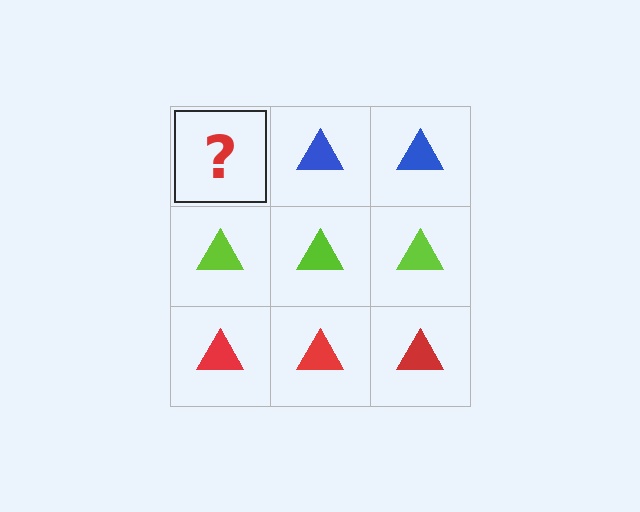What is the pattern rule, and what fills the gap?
The rule is that each row has a consistent color. The gap should be filled with a blue triangle.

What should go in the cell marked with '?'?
The missing cell should contain a blue triangle.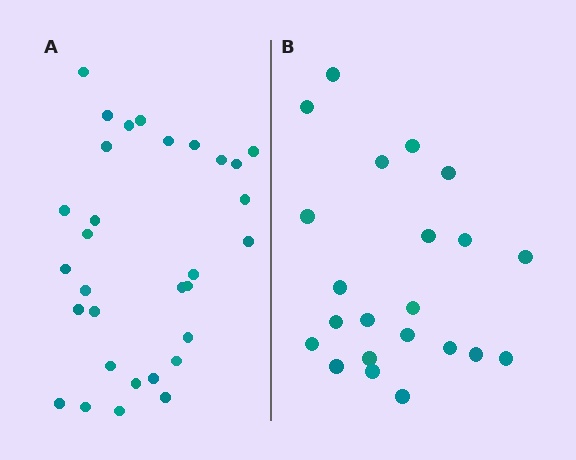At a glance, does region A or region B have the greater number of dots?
Region A (the left region) has more dots.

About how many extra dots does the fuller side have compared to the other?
Region A has roughly 8 or so more dots than region B.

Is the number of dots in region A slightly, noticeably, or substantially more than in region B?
Region A has noticeably more, but not dramatically so. The ratio is roughly 1.4 to 1.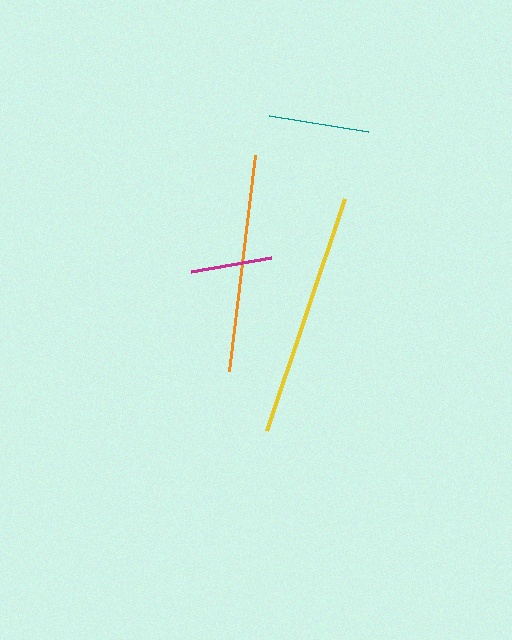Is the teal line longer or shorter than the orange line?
The orange line is longer than the teal line.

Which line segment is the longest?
The yellow line is the longest at approximately 245 pixels.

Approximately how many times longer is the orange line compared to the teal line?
The orange line is approximately 2.2 times the length of the teal line.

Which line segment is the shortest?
The magenta line is the shortest at approximately 81 pixels.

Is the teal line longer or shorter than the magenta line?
The teal line is longer than the magenta line.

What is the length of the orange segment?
The orange segment is approximately 218 pixels long.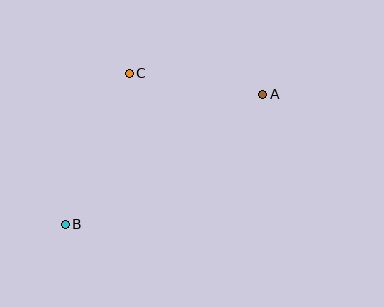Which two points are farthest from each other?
Points A and B are farthest from each other.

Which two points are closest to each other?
Points A and C are closest to each other.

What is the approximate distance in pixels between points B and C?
The distance between B and C is approximately 164 pixels.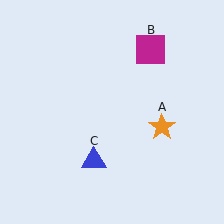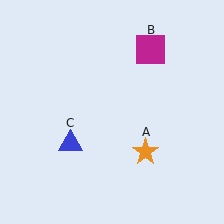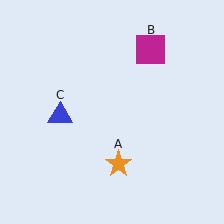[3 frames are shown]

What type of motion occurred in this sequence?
The orange star (object A), blue triangle (object C) rotated clockwise around the center of the scene.